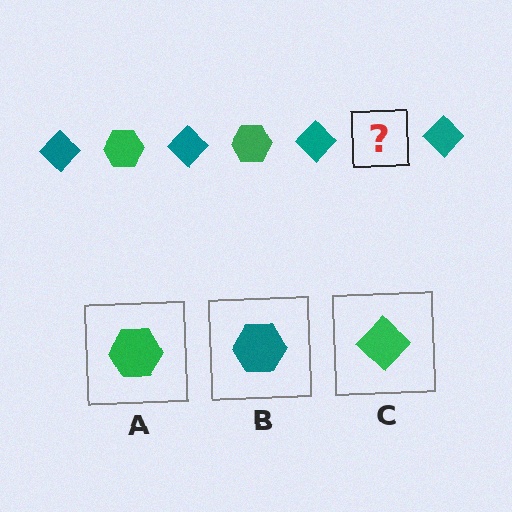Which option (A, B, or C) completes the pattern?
A.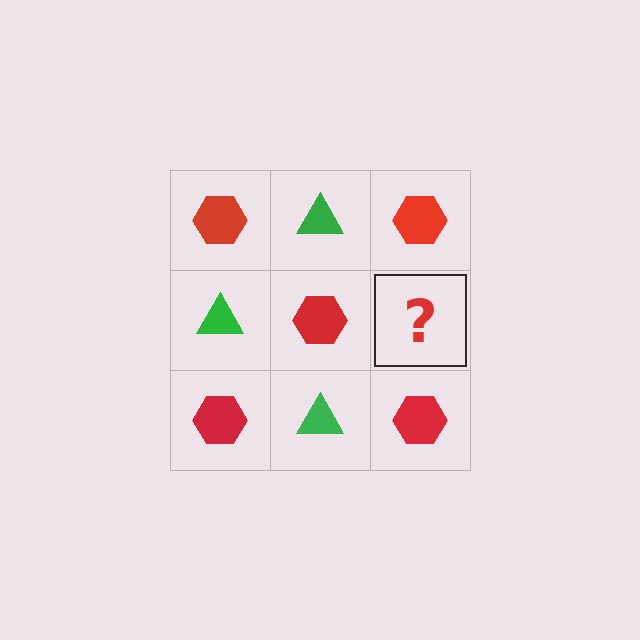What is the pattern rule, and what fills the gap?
The rule is that it alternates red hexagon and green triangle in a checkerboard pattern. The gap should be filled with a green triangle.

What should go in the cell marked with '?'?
The missing cell should contain a green triangle.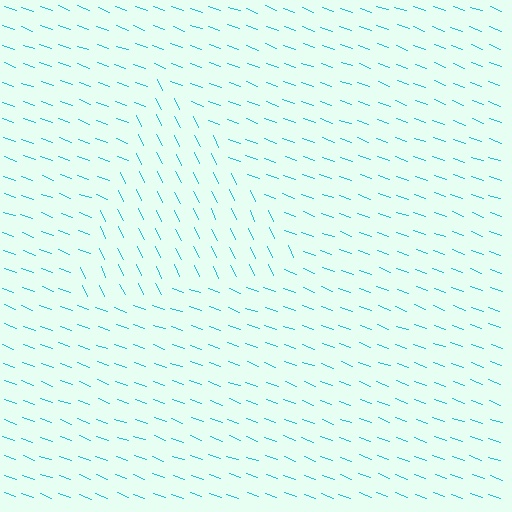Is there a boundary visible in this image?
Yes, there is a texture boundary formed by a change in line orientation.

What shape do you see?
I see a triangle.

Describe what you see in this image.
The image is filled with small cyan line segments. A triangle region in the image has lines oriented differently from the surrounding lines, creating a visible texture boundary.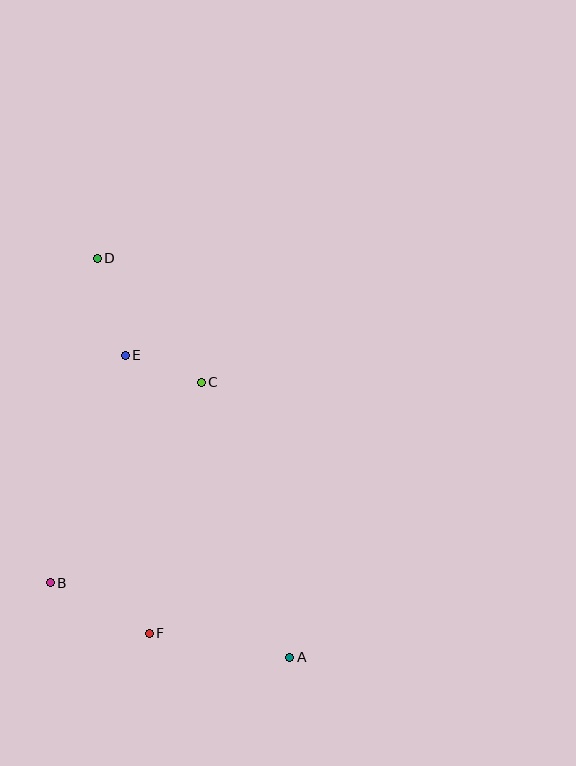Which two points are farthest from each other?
Points A and D are farthest from each other.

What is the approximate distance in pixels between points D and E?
The distance between D and E is approximately 101 pixels.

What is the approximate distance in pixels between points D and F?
The distance between D and F is approximately 379 pixels.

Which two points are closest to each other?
Points C and E are closest to each other.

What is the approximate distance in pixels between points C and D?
The distance between C and D is approximately 162 pixels.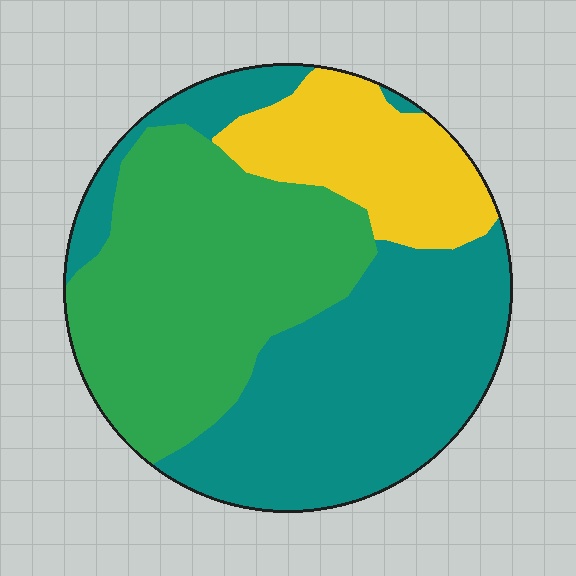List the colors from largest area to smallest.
From largest to smallest: teal, green, yellow.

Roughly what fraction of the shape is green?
Green covers 39% of the shape.